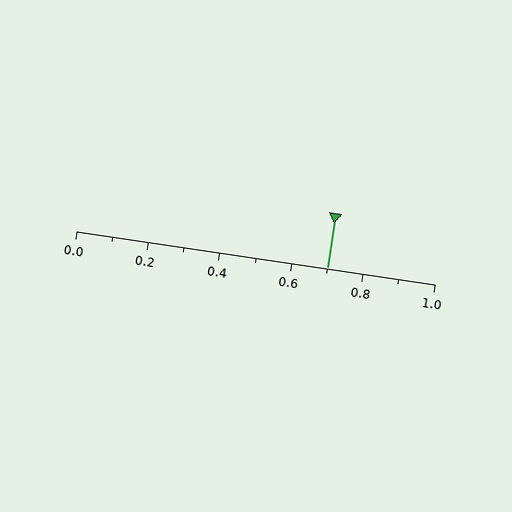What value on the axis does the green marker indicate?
The marker indicates approximately 0.7.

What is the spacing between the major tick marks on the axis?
The major ticks are spaced 0.2 apart.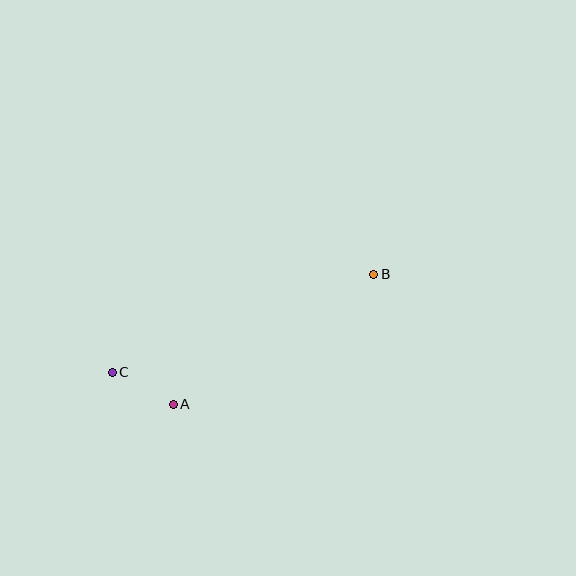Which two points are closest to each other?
Points A and C are closest to each other.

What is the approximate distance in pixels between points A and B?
The distance between A and B is approximately 239 pixels.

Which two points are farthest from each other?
Points B and C are farthest from each other.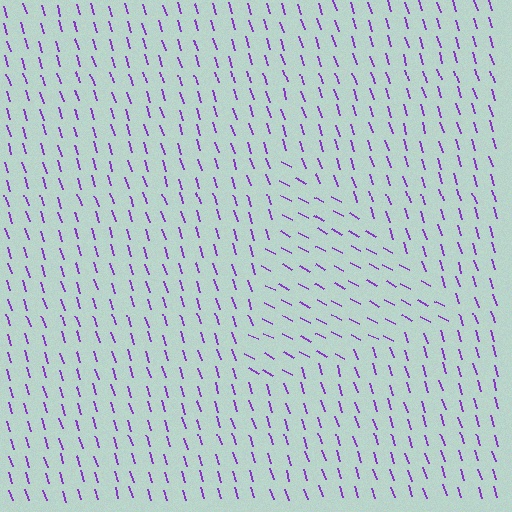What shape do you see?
I see a triangle.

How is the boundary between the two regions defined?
The boundary is defined purely by a change in line orientation (approximately 45 degrees difference). All lines are the same color and thickness.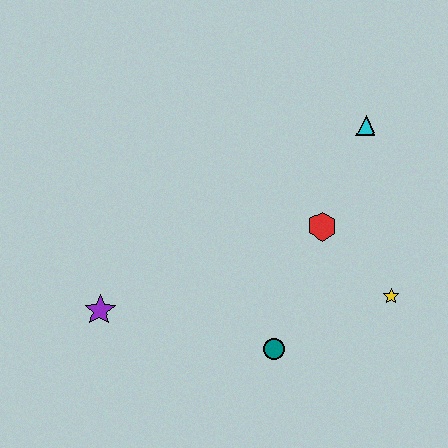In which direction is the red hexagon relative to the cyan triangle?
The red hexagon is below the cyan triangle.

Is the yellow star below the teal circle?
No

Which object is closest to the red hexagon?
The yellow star is closest to the red hexagon.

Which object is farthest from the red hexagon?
The purple star is farthest from the red hexagon.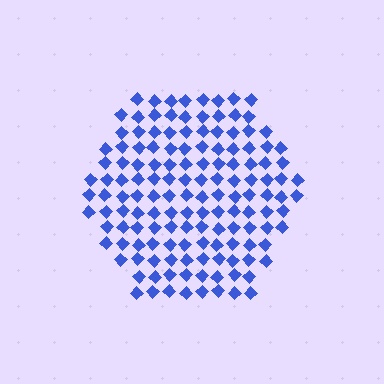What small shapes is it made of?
It is made of small diamonds.